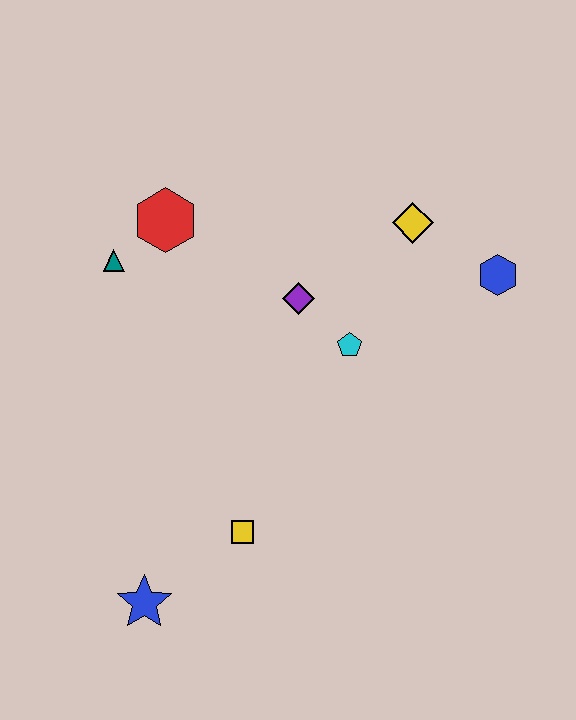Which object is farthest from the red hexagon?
The blue star is farthest from the red hexagon.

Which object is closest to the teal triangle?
The red hexagon is closest to the teal triangle.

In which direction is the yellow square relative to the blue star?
The yellow square is to the right of the blue star.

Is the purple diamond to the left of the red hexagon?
No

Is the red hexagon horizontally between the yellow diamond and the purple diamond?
No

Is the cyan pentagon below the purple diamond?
Yes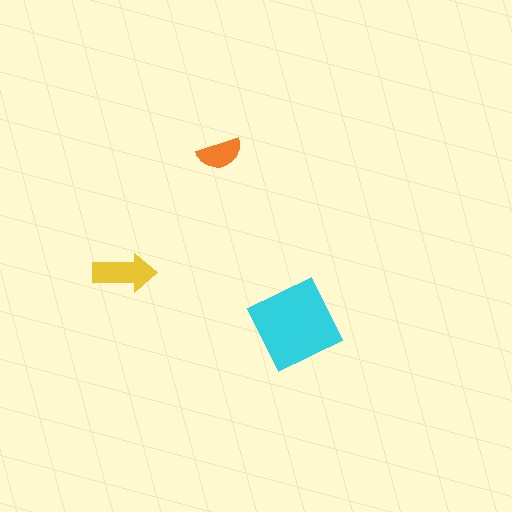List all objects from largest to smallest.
The cyan diamond, the yellow arrow, the orange semicircle.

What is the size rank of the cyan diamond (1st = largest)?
1st.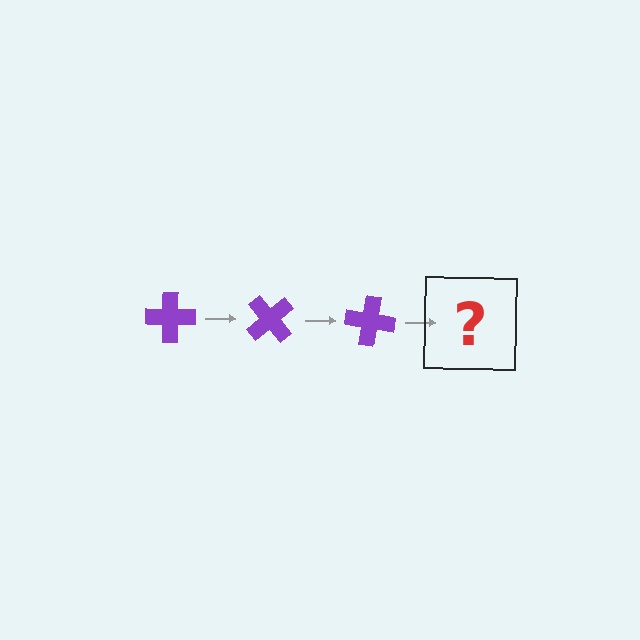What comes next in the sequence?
The next element should be a purple cross rotated 150 degrees.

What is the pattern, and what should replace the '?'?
The pattern is that the cross rotates 50 degrees each step. The '?' should be a purple cross rotated 150 degrees.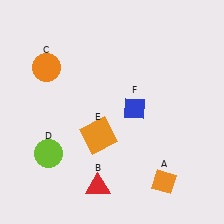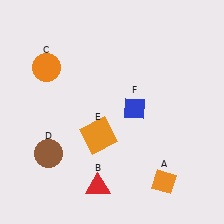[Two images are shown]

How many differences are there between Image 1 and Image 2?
There is 1 difference between the two images.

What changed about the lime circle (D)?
In Image 1, D is lime. In Image 2, it changed to brown.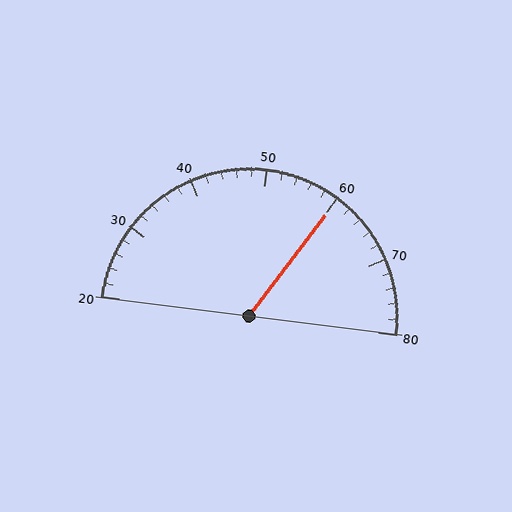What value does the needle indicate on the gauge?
The needle indicates approximately 60.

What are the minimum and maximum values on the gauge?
The gauge ranges from 20 to 80.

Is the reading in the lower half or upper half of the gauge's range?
The reading is in the upper half of the range (20 to 80).